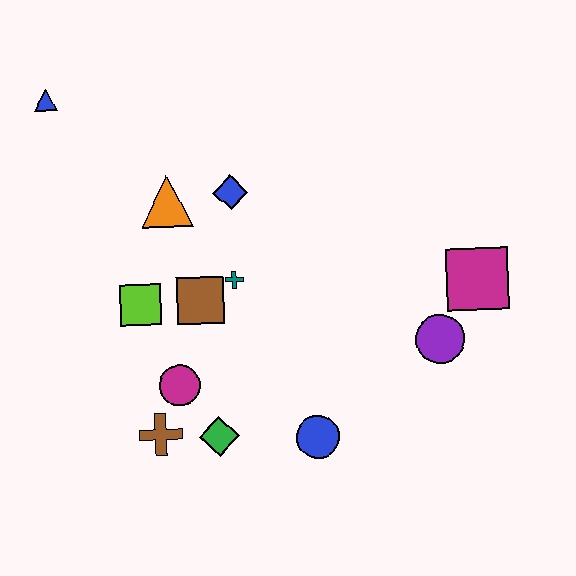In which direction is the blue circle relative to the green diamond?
The blue circle is to the right of the green diamond.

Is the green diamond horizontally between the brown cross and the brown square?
No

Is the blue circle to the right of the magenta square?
No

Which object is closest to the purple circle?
The magenta square is closest to the purple circle.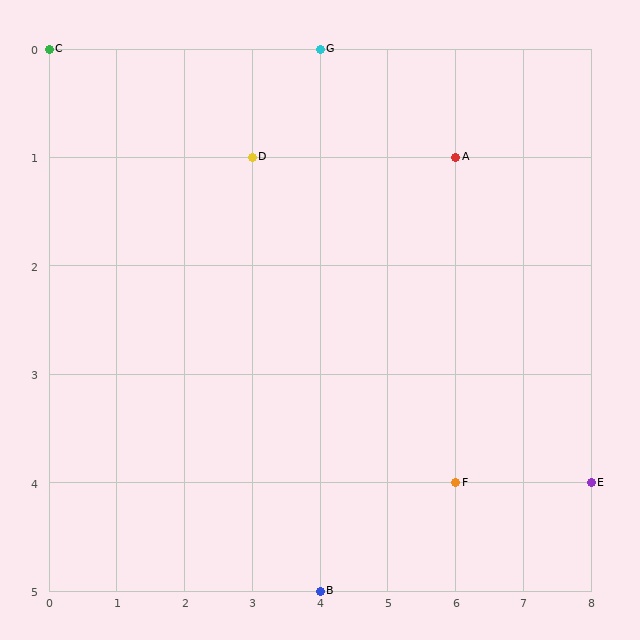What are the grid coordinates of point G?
Point G is at grid coordinates (4, 0).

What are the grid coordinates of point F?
Point F is at grid coordinates (6, 4).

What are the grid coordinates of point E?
Point E is at grid coordinates (8, 4).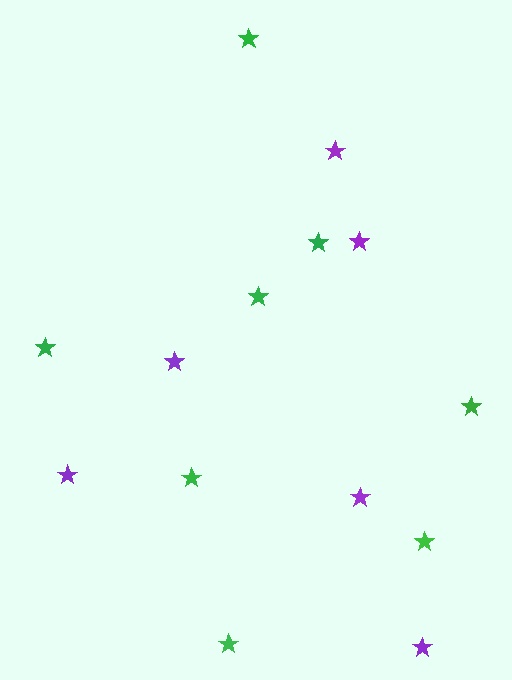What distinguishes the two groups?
There are 2 groups: one group of green stars (8) and one group of purple stars (6).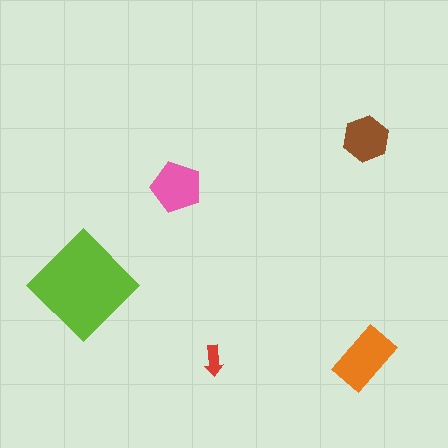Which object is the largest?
The lime diamond.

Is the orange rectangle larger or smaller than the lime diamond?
Smaller.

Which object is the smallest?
The red arrow.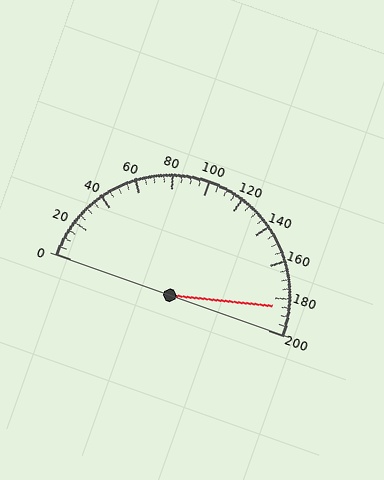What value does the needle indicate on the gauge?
The needle indicates approximately 185.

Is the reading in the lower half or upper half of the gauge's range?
The reading is in the upper half of the range (0 to 200).